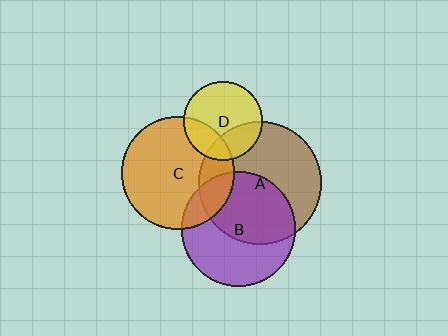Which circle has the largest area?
Circle A (brown).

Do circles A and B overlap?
Yes.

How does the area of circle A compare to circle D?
Approximately 2.4 times.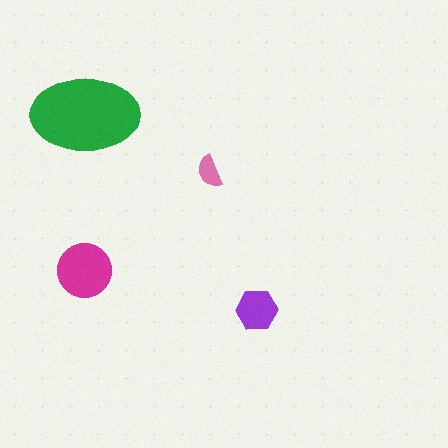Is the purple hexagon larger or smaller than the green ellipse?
Smaller.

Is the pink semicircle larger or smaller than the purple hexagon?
Smaller.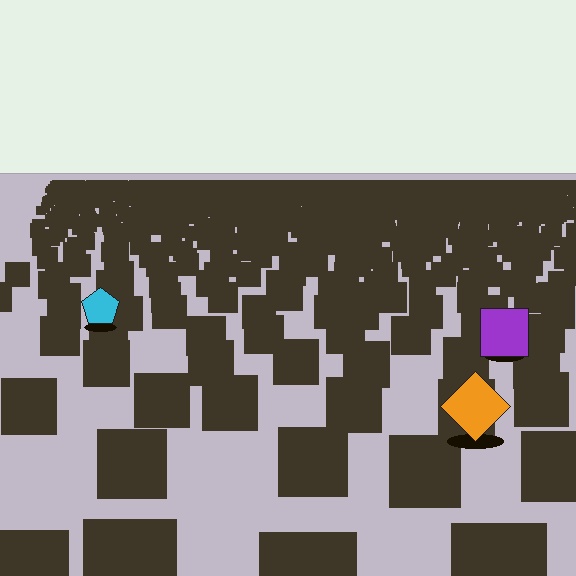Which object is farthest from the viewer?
The cyan pentagon is farthest from the viewer. It appears smaller and the ground texture around it is denser.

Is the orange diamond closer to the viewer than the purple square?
Yes. The orange diamond is closer — you can tell from the texture gradient: the ground texture is coarser near it.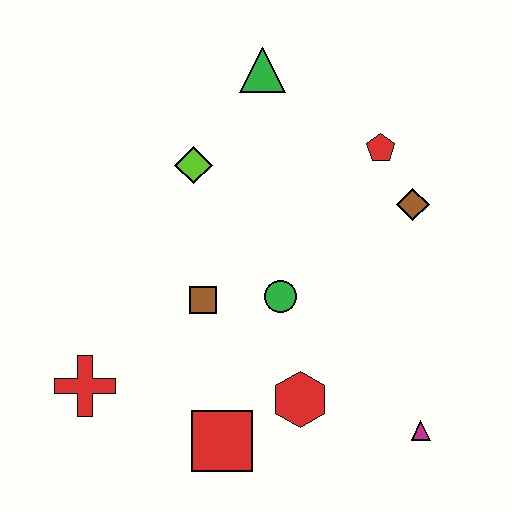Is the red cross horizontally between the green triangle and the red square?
No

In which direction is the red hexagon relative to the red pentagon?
The red hexagon is below the red pentagon.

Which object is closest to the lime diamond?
The green triangle is closest to the lime diamond.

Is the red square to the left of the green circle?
Yes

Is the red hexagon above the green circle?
No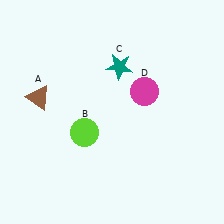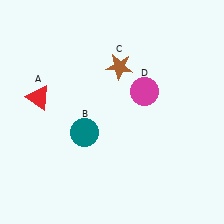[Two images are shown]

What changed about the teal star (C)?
In Image 1, C is teal. In Image 2, it changed to brown.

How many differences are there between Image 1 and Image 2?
There are 3 differences between the two images.